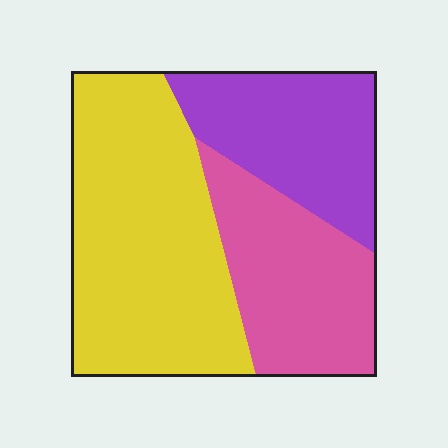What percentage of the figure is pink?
Pink takes up between a quarter and a half of the figure.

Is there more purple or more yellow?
Yellow.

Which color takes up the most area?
Yellow, at roughly 45%.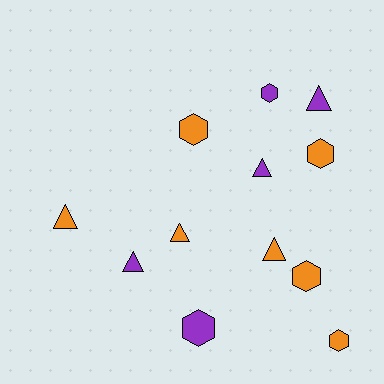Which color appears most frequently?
Orange, with 7 objects.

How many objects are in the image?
There are 12 objects.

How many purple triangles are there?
There are 3 purple triangles.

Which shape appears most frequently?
Hexagon, with 6 objects.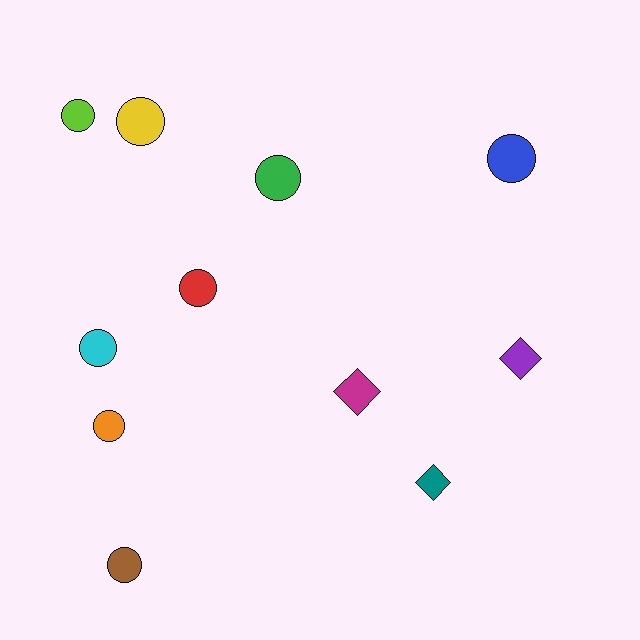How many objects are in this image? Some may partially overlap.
There are 11 objects.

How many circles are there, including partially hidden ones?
There are 8 circles.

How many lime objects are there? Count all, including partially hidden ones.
There is 1 lime object.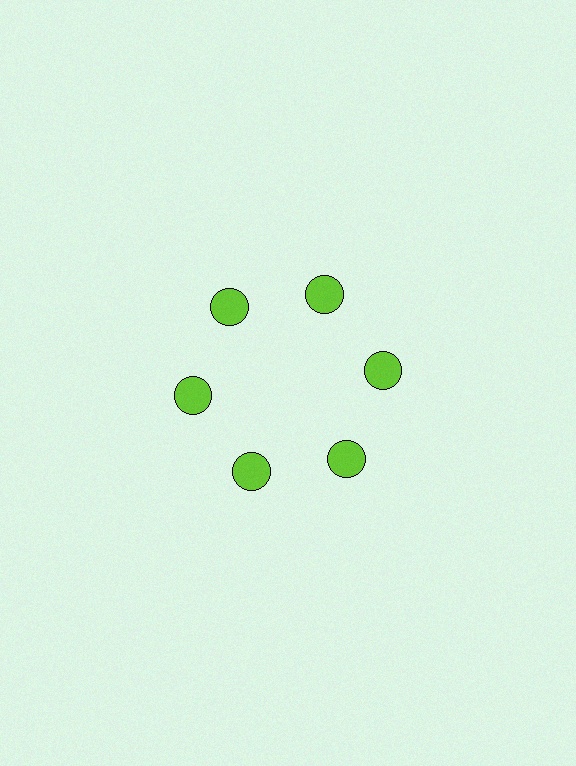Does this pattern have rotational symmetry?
Yes, this pattern has 6-fold rotational symmetry. It looks the same after rotating 60 degrees around the center.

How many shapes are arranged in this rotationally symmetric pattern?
There are 6 shapes, arranged in 6 groups of 1.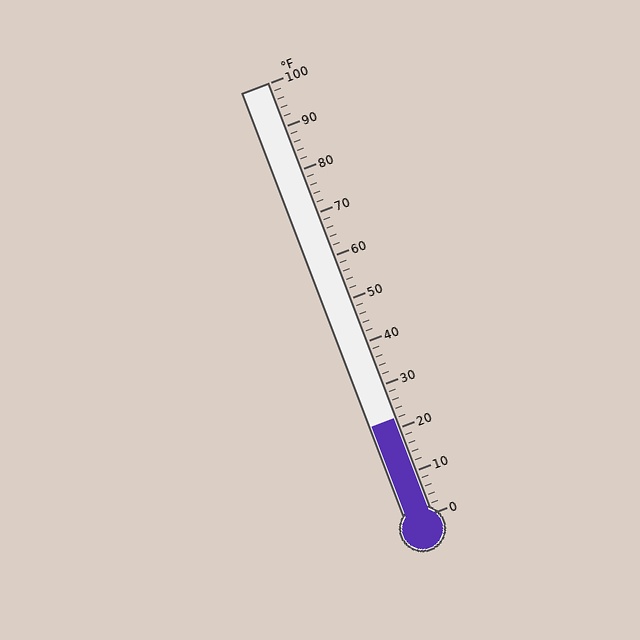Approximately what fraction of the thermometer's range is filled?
The thermometer is filled to approximately 20% of its range.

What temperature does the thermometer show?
The thermometer shows approximately 22°F.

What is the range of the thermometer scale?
The thermometer scale ranges from 0°F to 100°F.